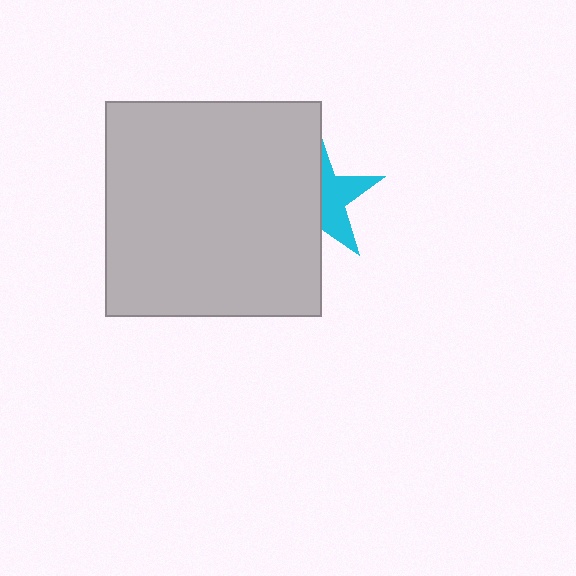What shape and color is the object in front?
The object in front is a light gray square.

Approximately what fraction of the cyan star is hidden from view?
Roughly 56% of the cyan star is hidden behind the light gray square.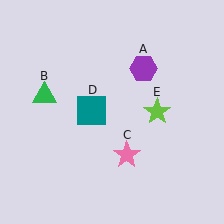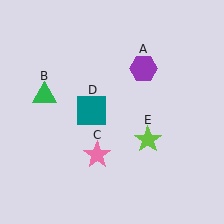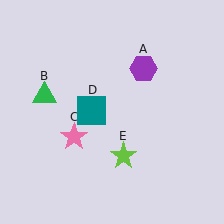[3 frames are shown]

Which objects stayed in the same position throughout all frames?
Purple hexagon (object A) and green triangle (object B) and teal square (object D) remained stationary.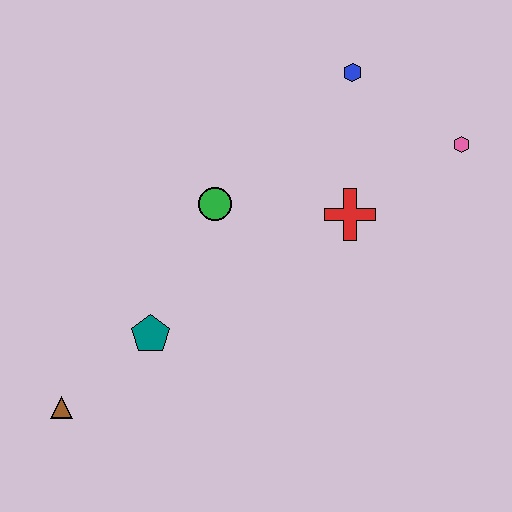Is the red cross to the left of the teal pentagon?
No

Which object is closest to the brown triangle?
The teal pentagon is closest to the brown triangle.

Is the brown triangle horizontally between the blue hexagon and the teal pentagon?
No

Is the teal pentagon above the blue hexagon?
No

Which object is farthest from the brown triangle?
The pink hexagon is farthest from the brown triangle.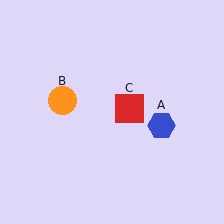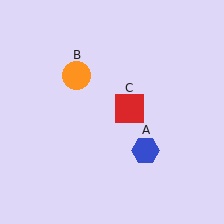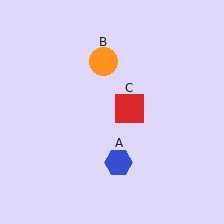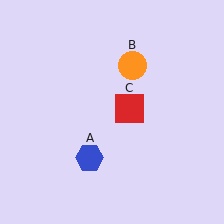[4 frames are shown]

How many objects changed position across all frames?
2 objects changed position: blue hexagon (object A), orange circle (object B).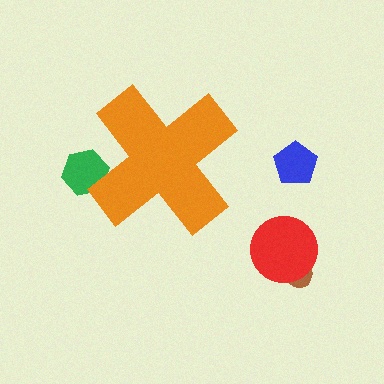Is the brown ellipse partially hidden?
No, the brown ellipse is fully visible.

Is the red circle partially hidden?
No, the red circle is fully visible.